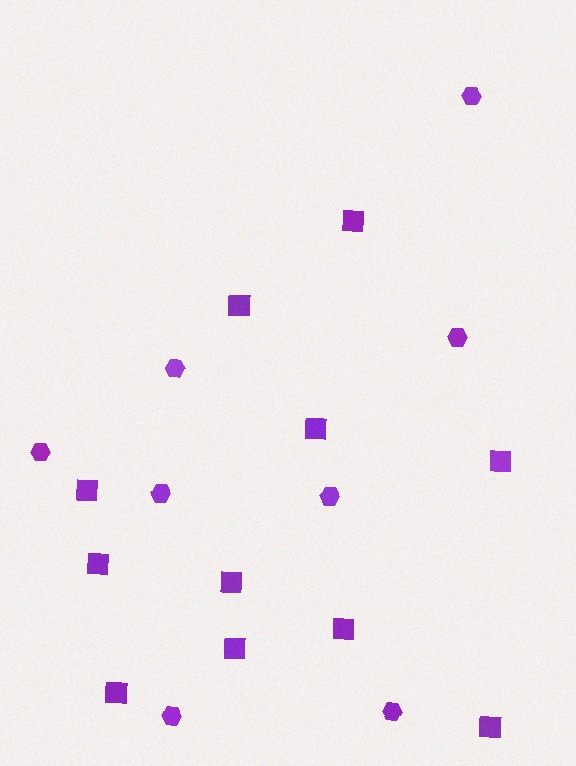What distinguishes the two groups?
There are 2 groups: one group of squares (11) and one group of hexagons (8).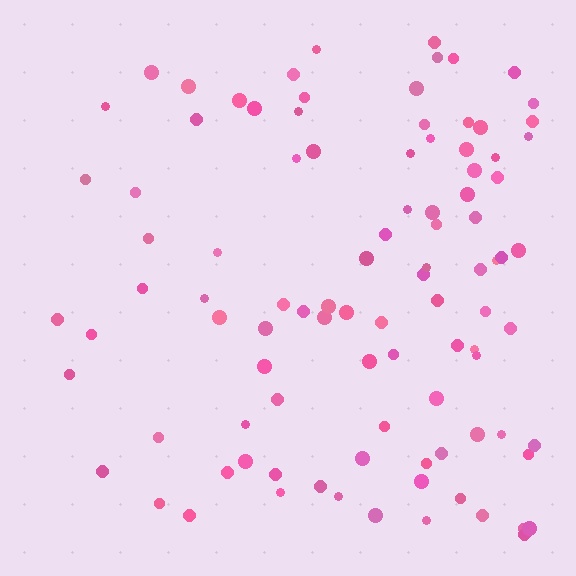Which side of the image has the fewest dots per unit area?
The left.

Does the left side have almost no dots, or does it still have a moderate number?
Still a moderate number, just noticeably fewer than the right.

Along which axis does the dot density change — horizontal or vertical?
Horizontal.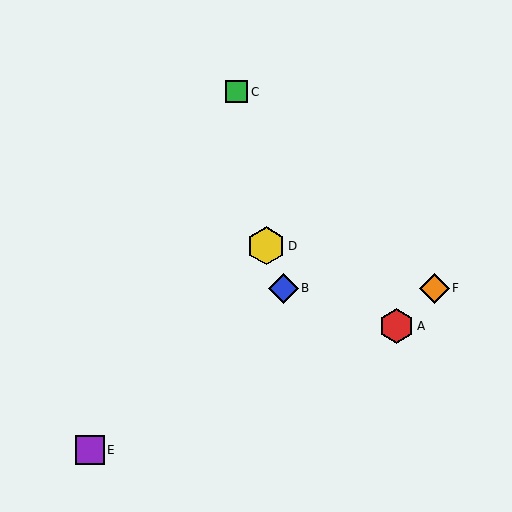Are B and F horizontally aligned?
Yes, both are at y≈288.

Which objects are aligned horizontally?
Objects B, F are aligned horizontally.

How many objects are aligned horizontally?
2 objects (B, F) are aligned horizontally.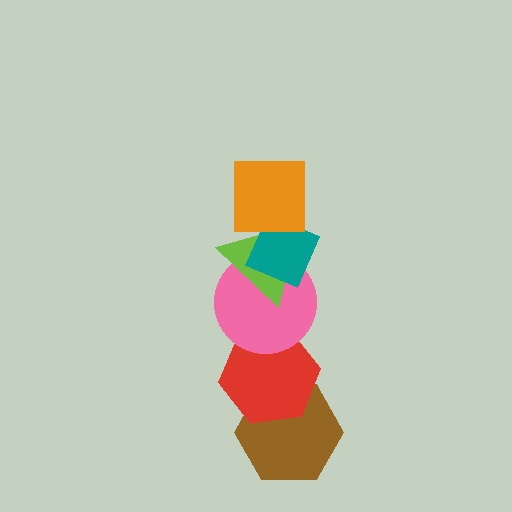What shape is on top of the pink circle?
The lime triangle is on top of the pink circle.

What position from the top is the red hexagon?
The red hexagon is 5th from the top.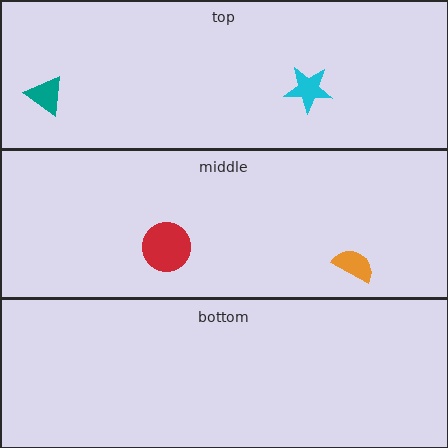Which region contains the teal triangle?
The top region.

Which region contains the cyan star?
The top region.